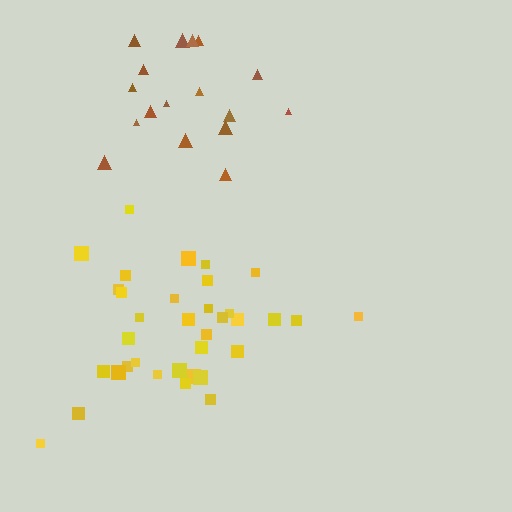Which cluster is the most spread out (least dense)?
Brown.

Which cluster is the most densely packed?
Yellow.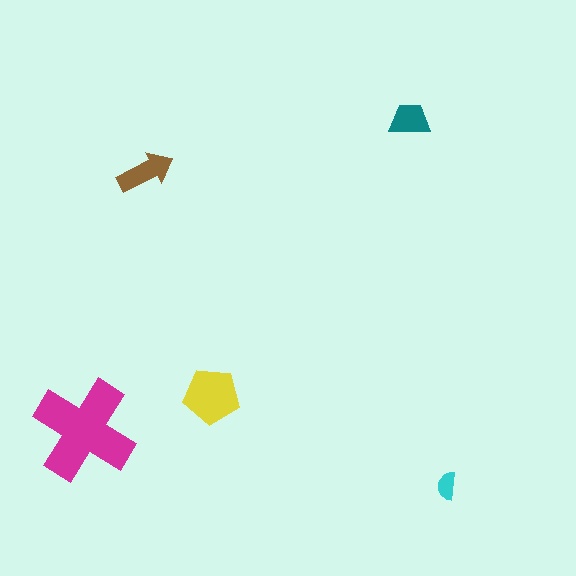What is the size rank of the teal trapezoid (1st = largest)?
4th.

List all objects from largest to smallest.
The magenta cross, the yellow pentagon, the brown arrow, the teal trapezoid, the cyan semicircle.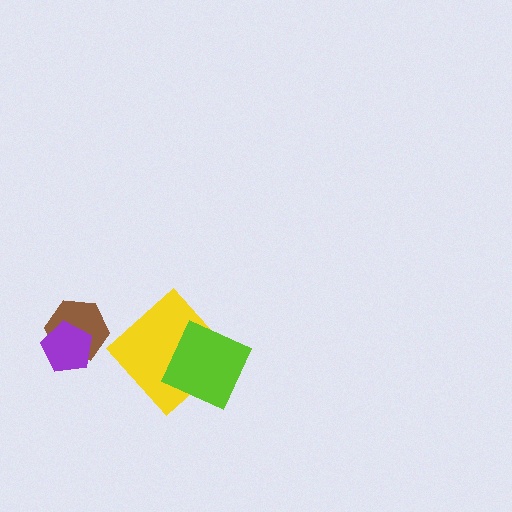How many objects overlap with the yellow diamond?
1 object overlaps with the yellow diamond.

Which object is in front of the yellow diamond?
The lime diamond is in front of the yellow diamond.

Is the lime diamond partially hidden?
No, no other shape covers it.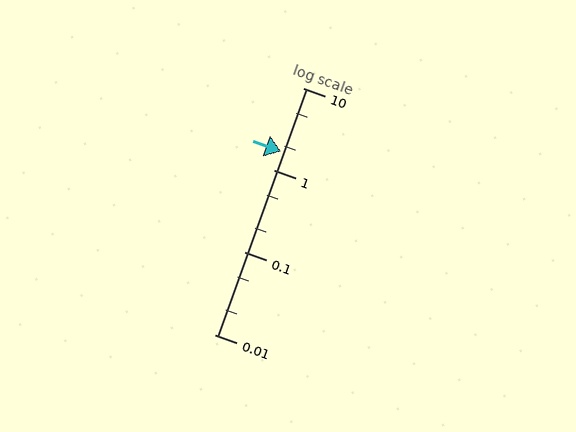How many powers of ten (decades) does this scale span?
The scale spans 3 decades, from 0.01 to 10.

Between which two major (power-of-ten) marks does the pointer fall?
The pointer is between 1 and 10.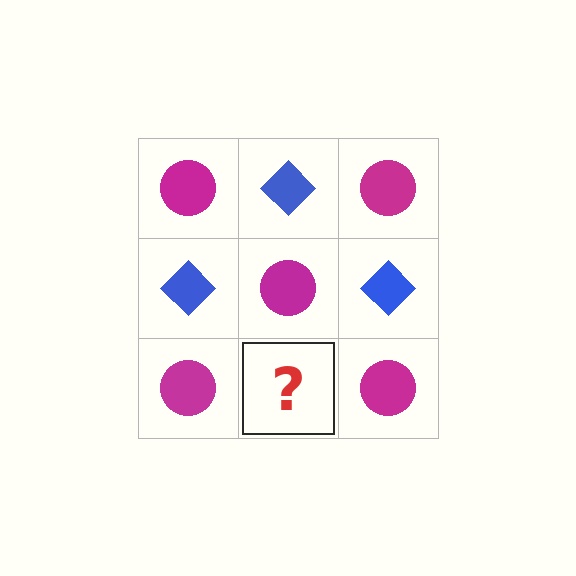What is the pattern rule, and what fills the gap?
The rule is that it alternates magenta circle and blue diamond in a checkerboard pattern. The gap should be filled with a blue diamond.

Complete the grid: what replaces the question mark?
The question mark should be replaced with a blue diamond.